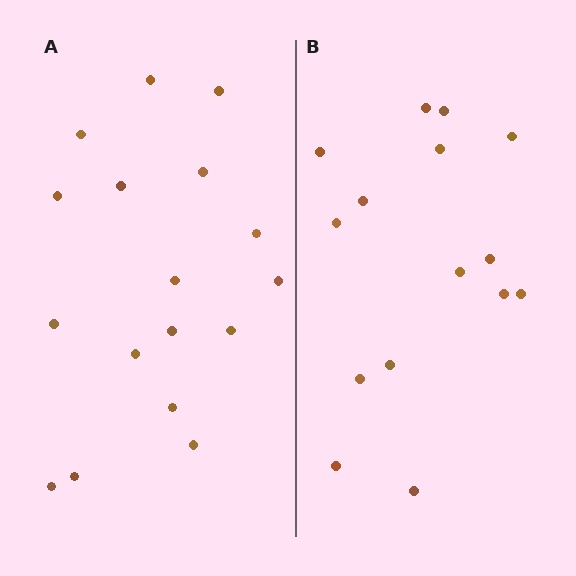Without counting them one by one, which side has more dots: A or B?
Region A (the left region) has more dots.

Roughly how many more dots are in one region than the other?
Region A has just a few more — roughly 2 or 3 more dots than region B.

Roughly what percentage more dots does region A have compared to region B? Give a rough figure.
About 15% more.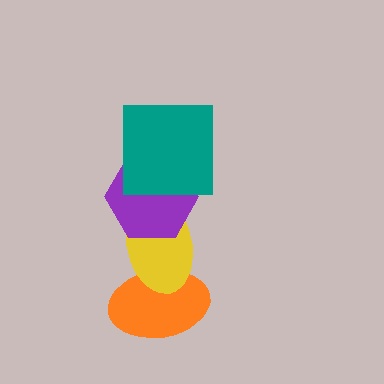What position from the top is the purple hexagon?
The purple hexagon is 2nd from the top.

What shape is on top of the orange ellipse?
The yellow ellipse is on top of the orange ellipse.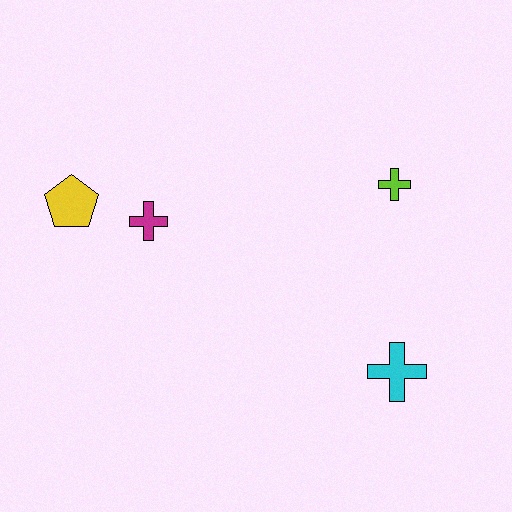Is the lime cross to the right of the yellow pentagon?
Yes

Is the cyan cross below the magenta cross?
Yes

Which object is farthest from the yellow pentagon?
The cyan cross is farthest from the yellow pentagon.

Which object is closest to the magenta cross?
The yellow pentagon is closest to the magenta cross.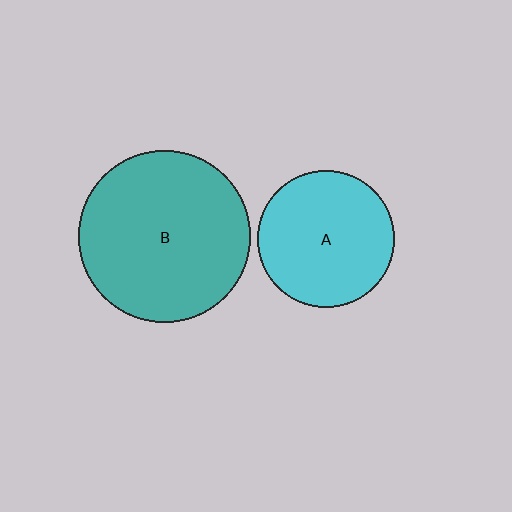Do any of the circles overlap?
No, none of the circles overlap.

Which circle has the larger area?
Circle B (teal).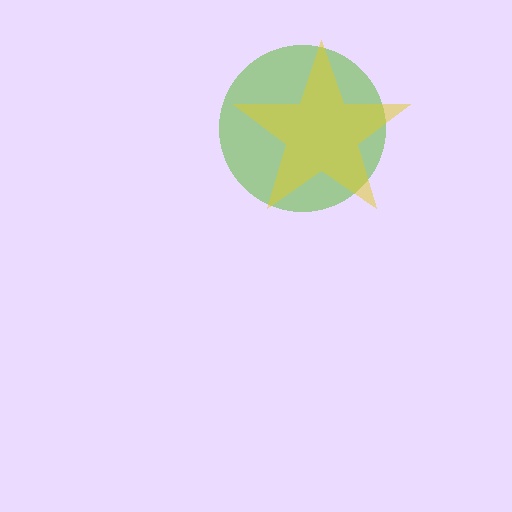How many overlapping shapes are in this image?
There are 2 overlapping shapes in the image.